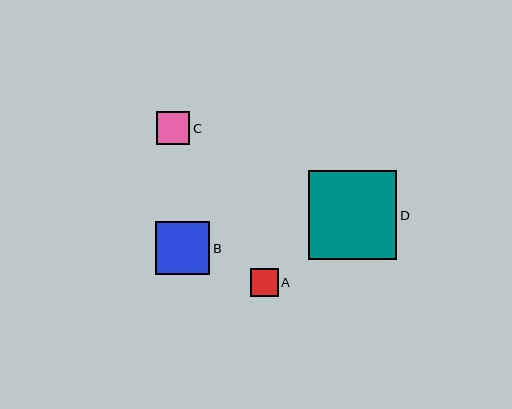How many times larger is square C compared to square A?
Square C is approximately 1.2 times the size of square A.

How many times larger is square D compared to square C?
Square D is approximately 2.7 times the size of square C.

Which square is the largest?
Square D is the largest with a size of approximately 88 pixels.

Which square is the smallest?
Square A is the smallest with a size of approximately 28 pixels.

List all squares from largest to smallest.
From largest to smallest: D, B, C, A.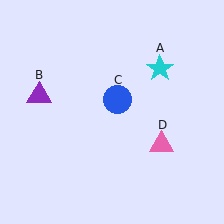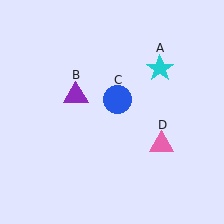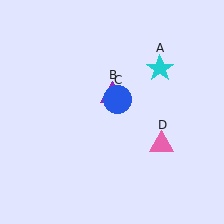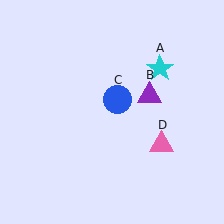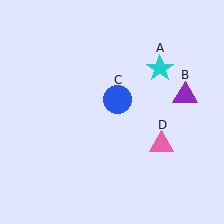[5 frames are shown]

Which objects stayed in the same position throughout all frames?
Cyan star (object A) and blue circle (object C) and pink triangle (object D) remained stationary.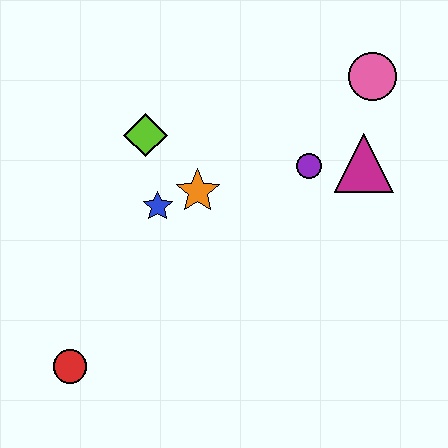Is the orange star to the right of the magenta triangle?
No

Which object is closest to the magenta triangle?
The purple circle is closest to the magenta triangle.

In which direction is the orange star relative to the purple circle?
The orange star is to the left of the purple circle.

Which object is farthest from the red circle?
The pink circle is farthest from the red circle.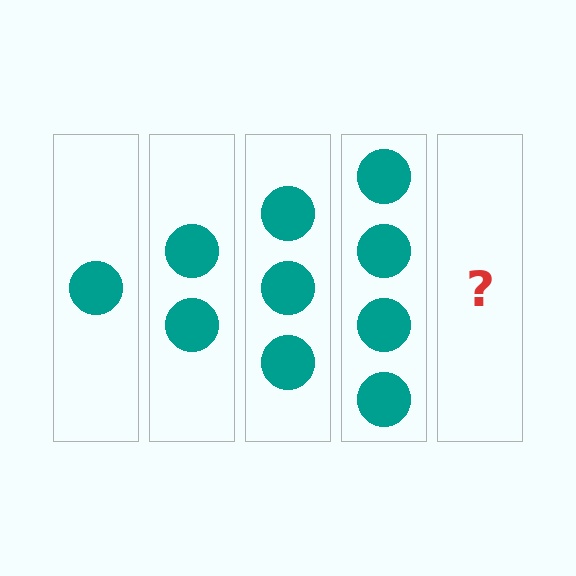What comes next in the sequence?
The next element should be 5 circles.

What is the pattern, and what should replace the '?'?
The pattern is that each step adds one more circle. The '?' should be 5 circles.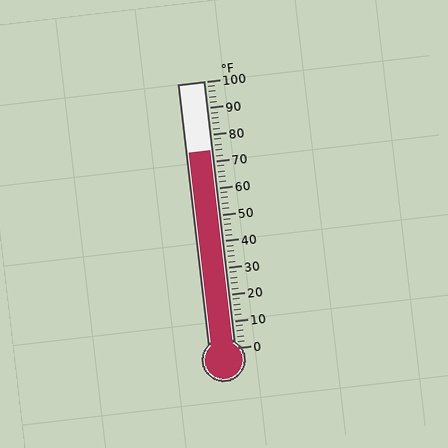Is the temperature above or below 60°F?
The temperature is above 60°F.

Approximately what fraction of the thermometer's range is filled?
The thermometer is filled to approximately 75% of its range.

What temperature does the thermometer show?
The thermometer shows approximately 74°F.